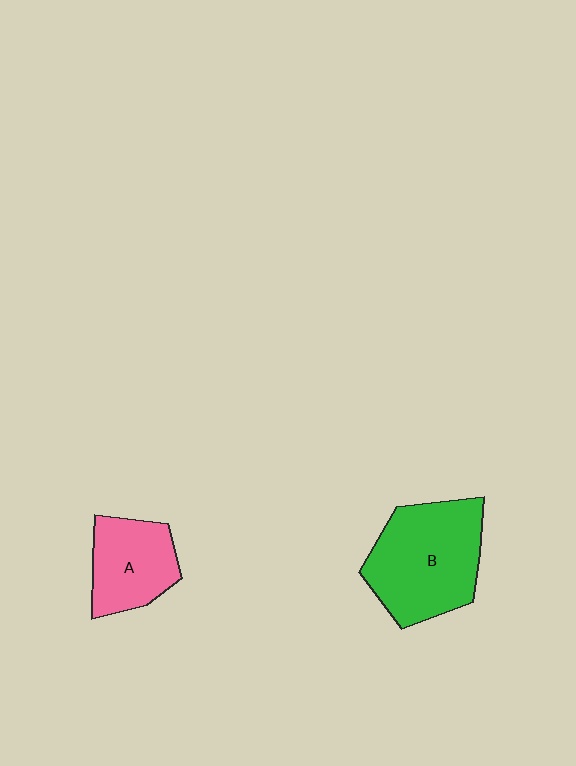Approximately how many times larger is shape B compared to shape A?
Approximately 1.6 times.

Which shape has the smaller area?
Shape A (pink).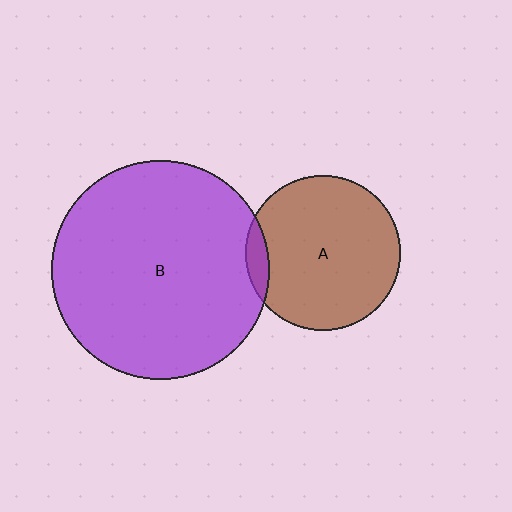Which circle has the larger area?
Circle B (purple).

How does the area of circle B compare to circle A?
Approximately 2.0 times.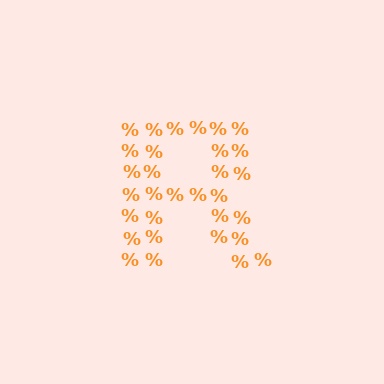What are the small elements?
The small elements are percent signs.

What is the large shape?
The large shape is the letter R.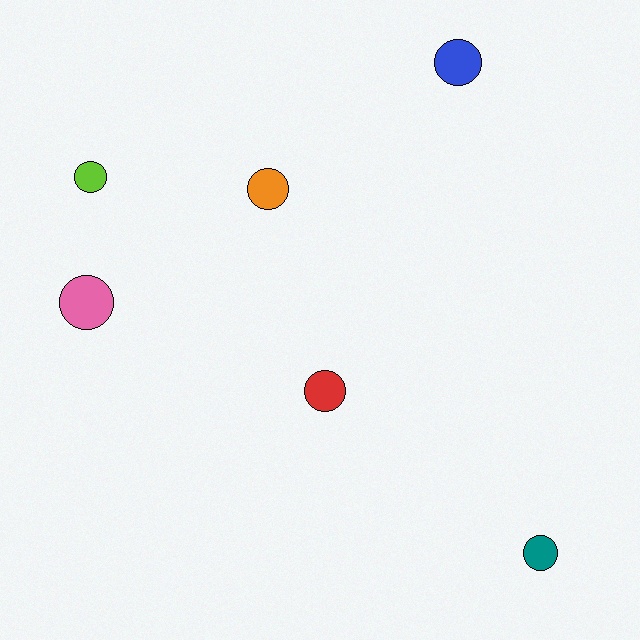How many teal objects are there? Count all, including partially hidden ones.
There is 1 teal object.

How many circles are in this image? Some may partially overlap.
There are 6 circles.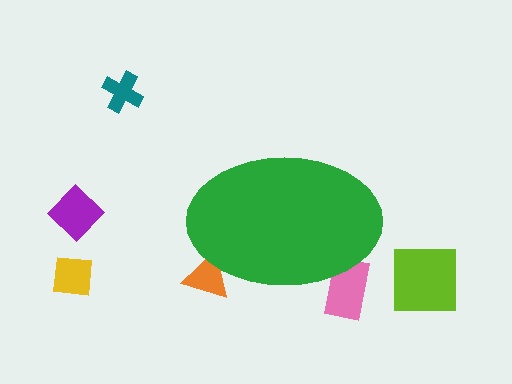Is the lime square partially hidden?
No, the lime square is fully visible.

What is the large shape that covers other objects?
A green ellipse.